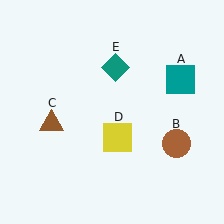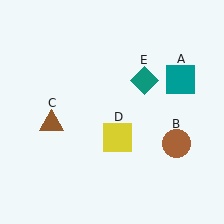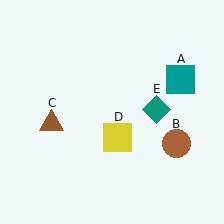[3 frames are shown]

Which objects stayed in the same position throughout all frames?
Teal square (object A) and brown circle (object B) and brown triangle (object C) and yellow square (object D) remained stationary.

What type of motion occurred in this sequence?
The teal diamond (object E) rotated clockwise around the center of the scene.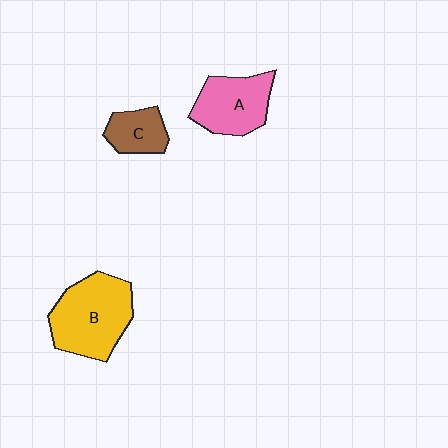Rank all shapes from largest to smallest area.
From largest to smallest: B (yellow), A (pink), C (brown).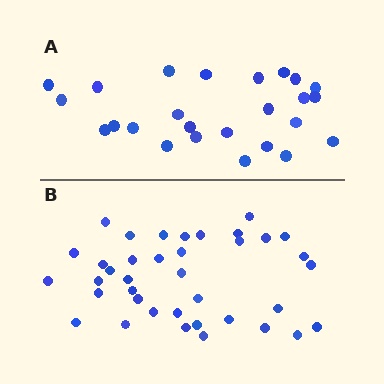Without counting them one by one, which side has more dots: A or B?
Region B (the bottom region) has more dots.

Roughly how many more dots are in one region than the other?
Region B has approximately 15 more dots than region A.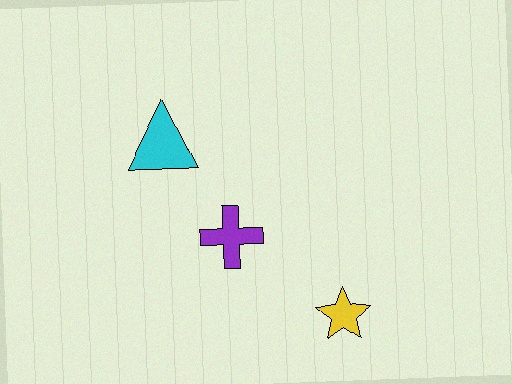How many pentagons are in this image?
There are no pentagons.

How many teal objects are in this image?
There are no teal objects.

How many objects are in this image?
There are 3 objects.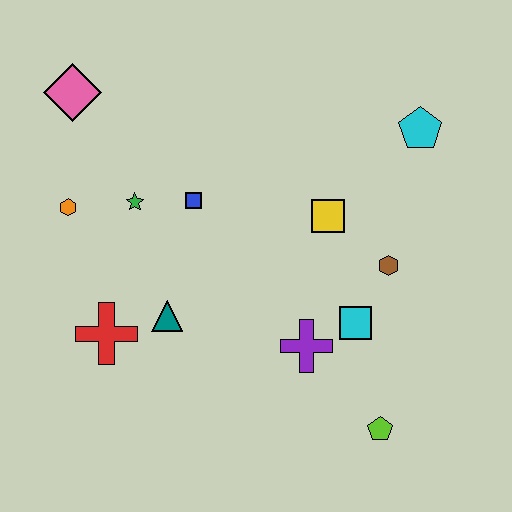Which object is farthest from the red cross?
The cyan pentagon is farthest from the red cross.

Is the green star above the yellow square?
Yes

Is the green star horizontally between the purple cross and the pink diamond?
Yes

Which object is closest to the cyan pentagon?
The yellow square is closest to the cyan pentagon.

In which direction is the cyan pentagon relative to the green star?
The cyan pentagon is to the right of the green star.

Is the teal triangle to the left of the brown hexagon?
Yes